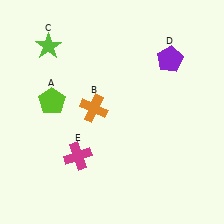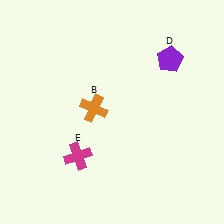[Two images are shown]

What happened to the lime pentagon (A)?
The lime pentagon (A) was removed in Image 2. It was in the top-left area of Image 1.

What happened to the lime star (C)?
The lime star (C) was removed in Image 2. It was in the top-left area of Image 1.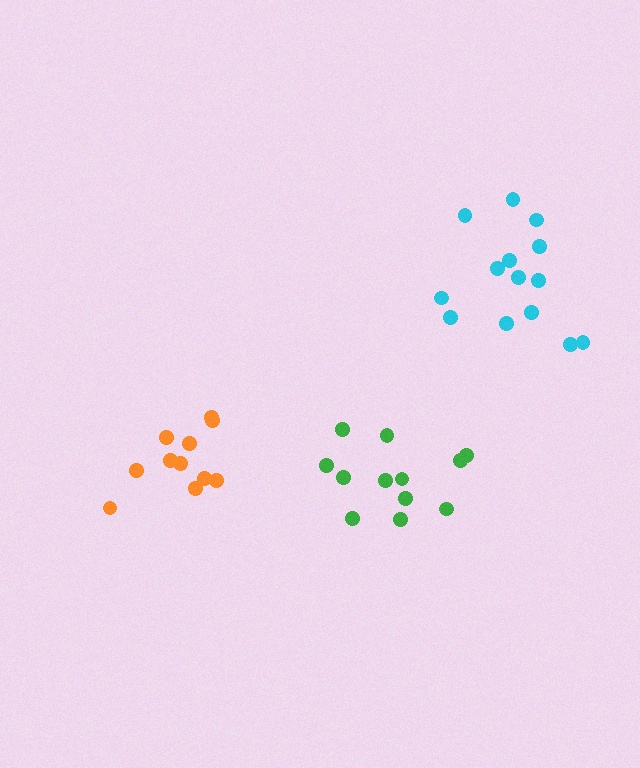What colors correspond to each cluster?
The clusters are colored: orange, green, cyan.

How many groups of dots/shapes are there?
There are 3 groups.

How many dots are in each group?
Group 1: 11 dots, Group 2: 12 dots, Group 3: 14 dots (37 total).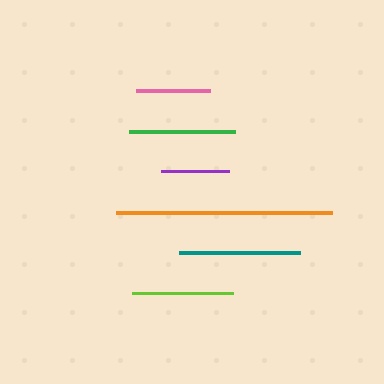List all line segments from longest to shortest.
From longest to shortest: orange, teal, green, lime, pink, purple.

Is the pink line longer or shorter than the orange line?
The orange line is longer than the pink line.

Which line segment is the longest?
The orange line is the longest at approximately 215 pixels.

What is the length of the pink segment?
The pink segment is approximately 74 pixels long.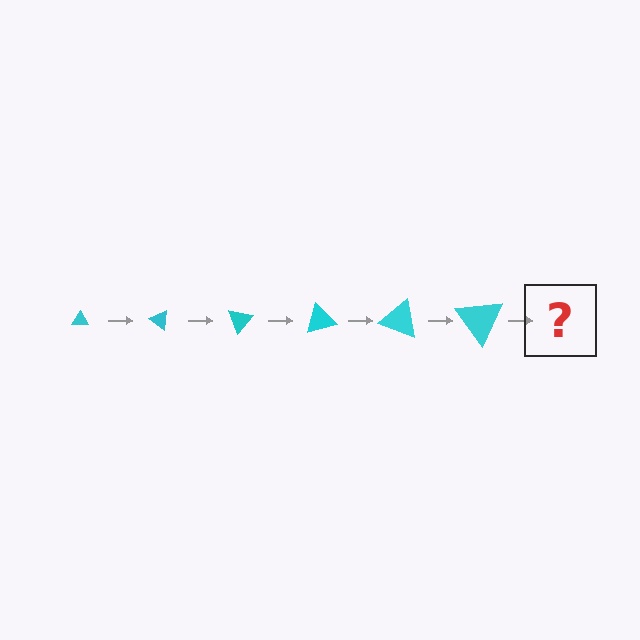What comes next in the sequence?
The next element should be a triangle, larger than the previous one and rotated 210 degrees from the start.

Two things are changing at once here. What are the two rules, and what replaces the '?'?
The two rules are that the triangle grows larger each step and it rotates 35 degrees each step. The '?' should be a triangle, larger than the previous one and rotated 210 degrees from the start.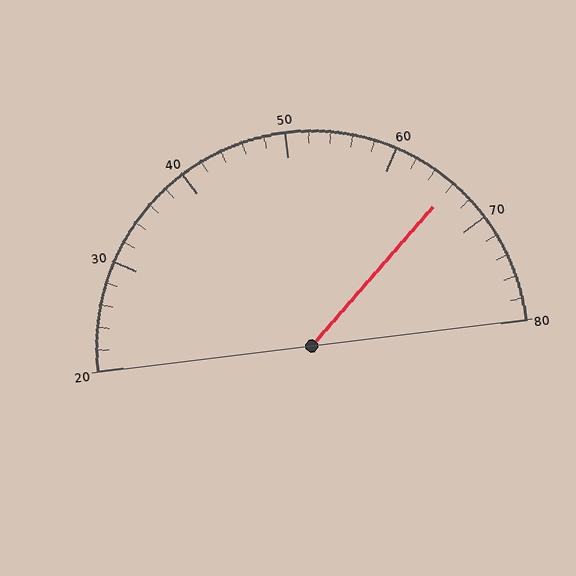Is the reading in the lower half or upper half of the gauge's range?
The reading is in the upper half of the range (20 to 80).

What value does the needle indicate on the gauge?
The needle indicates approximately 66.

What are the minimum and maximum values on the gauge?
The gauge ranges from 20 to 80.